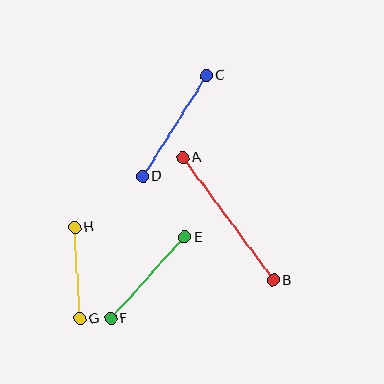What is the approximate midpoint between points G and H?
The midpoint is at approximately (77, 273) pixels.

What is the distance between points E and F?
The distance is approximately 110 pixels.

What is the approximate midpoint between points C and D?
The midpoint is at approximately (174, 126) pixels.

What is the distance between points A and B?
The distance is approximately 152 pixels.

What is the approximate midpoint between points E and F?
The midpoint is at approximately (148, 278) pixels.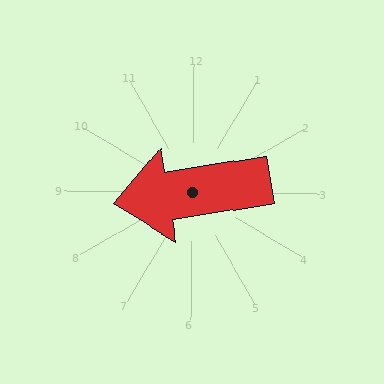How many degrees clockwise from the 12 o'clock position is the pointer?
Approximately 261 degrees.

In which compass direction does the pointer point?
West.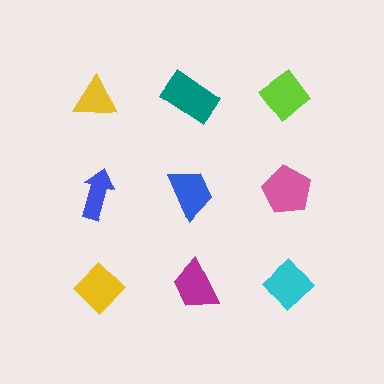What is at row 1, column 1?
A yellow triangle.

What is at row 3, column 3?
A cyan diamond.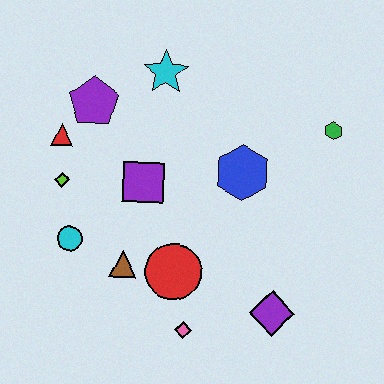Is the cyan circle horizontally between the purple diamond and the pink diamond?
No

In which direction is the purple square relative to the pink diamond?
The purple square is above the pink diamond.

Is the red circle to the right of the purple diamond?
No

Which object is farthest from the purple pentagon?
The purple diamond is farthest from the purple pentagon.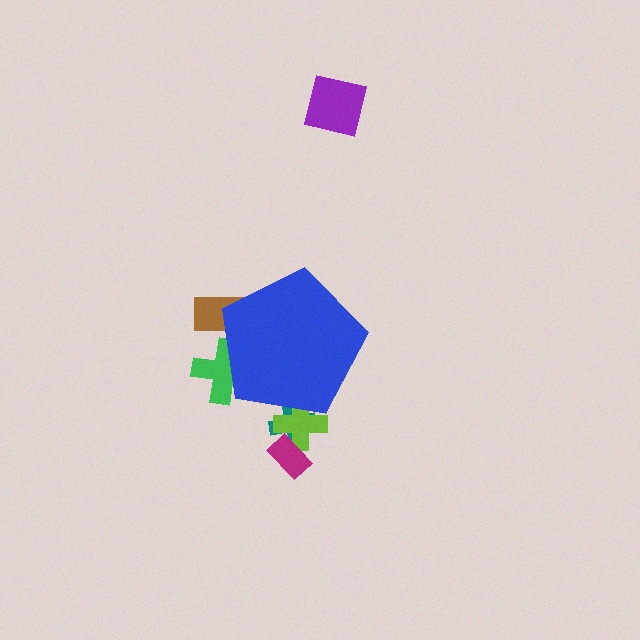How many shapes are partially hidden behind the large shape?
4 shapes are partially hidden.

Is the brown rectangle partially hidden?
Yes, the brown rectangle is partially hidden behind the blue pentagon.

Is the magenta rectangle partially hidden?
No, the magenta rectangle is fully visible.